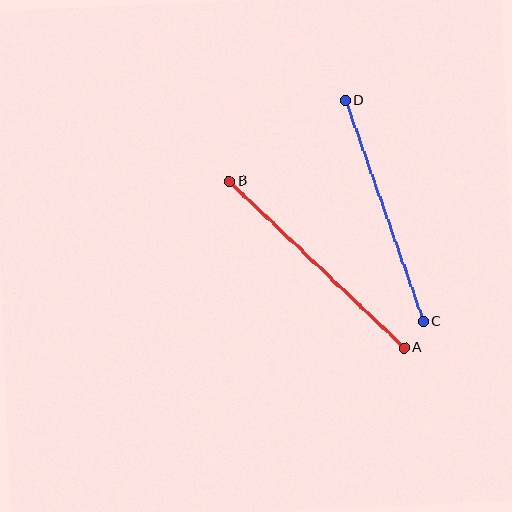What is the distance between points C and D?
The distance is approximately 234 pixels.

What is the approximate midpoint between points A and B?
The midpoint is at approximately (317, 265) pixels.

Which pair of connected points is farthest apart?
Points A and B are farthest apart.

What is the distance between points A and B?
The distance is approximately 242 pixels.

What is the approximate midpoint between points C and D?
The midpoint is at approximately (384, 211) pixels.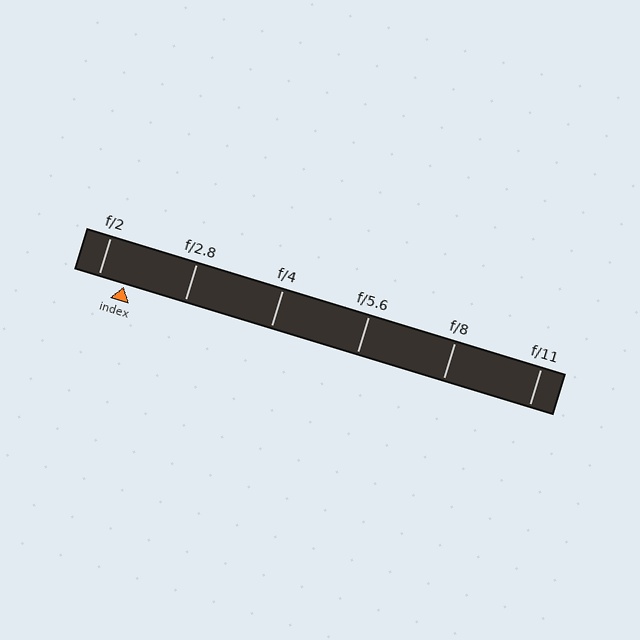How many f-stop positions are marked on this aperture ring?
There are 6 f-stop positions marked.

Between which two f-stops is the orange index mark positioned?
The index mark is between f/2 and f/2.8.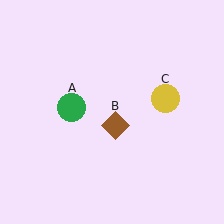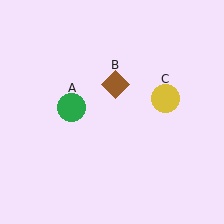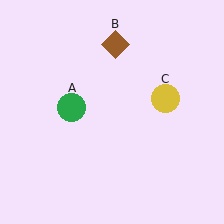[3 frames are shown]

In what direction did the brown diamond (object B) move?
The brown diamond (object B) moved up.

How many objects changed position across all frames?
1 object changed position: brown diamond (object B).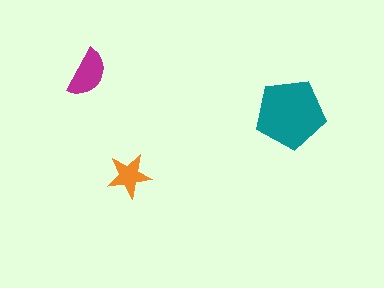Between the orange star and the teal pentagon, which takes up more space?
The teal pentagon.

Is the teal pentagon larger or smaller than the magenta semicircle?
Larger.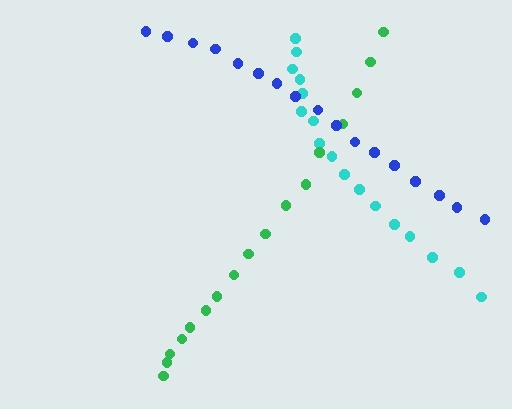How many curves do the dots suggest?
There are 3 distinct paths.